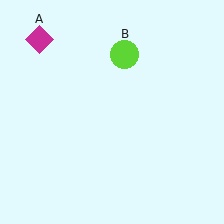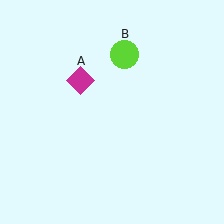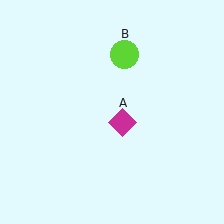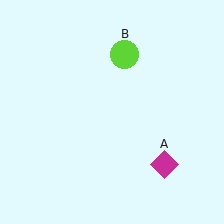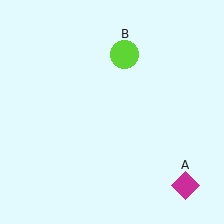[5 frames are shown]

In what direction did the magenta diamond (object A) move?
The magenta diamond (object A) moved down and to the right.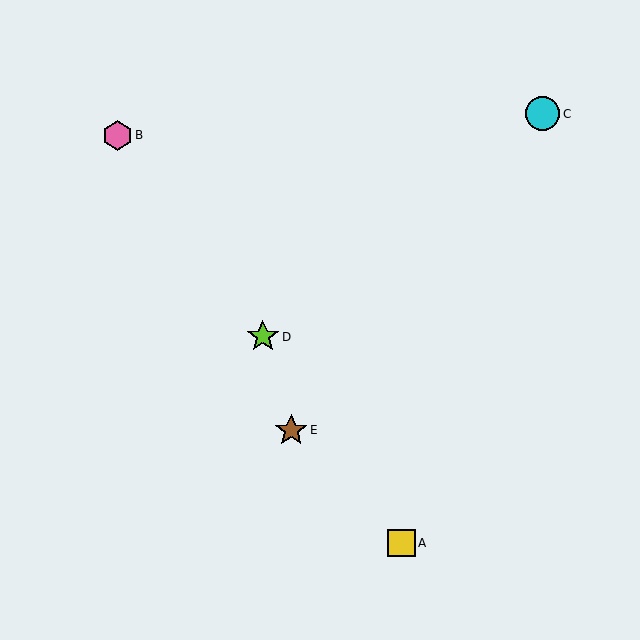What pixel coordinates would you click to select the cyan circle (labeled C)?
Click at (543, 114) to select the cyan circle C.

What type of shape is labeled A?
Shape A is a yellow square.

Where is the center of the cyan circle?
The center of the cyan circle is at (543, 114).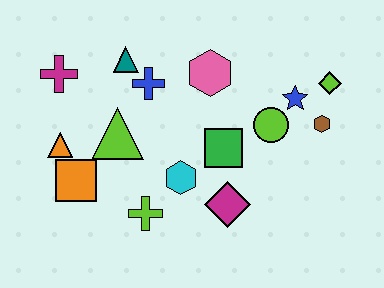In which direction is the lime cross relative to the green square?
The lime cross is to the left of the green square.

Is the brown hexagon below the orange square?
No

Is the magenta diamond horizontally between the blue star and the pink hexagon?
Yes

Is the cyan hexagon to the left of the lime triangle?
No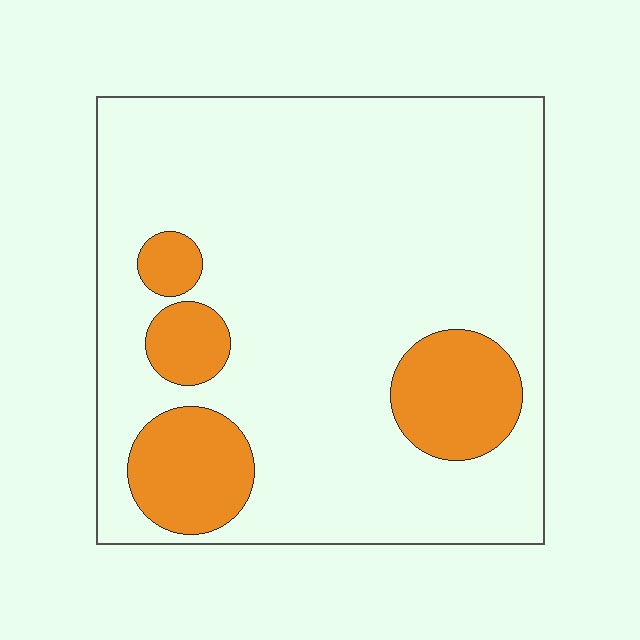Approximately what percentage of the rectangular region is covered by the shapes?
Approximately 20%.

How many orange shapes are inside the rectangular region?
4.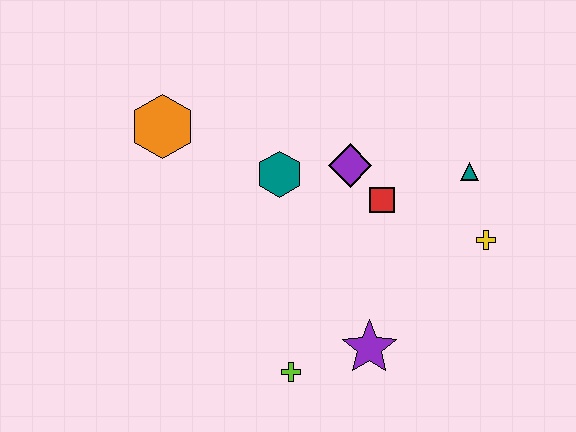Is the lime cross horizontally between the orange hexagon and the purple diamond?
Yes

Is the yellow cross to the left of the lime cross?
No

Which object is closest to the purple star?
The lime cross is closest to the purple star.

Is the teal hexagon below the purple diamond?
Yes